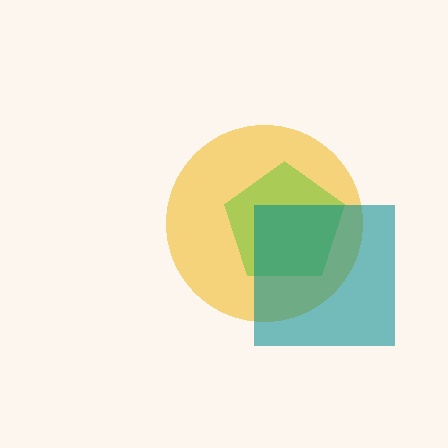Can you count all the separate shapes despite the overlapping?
Yes, there are 3 separate shapes.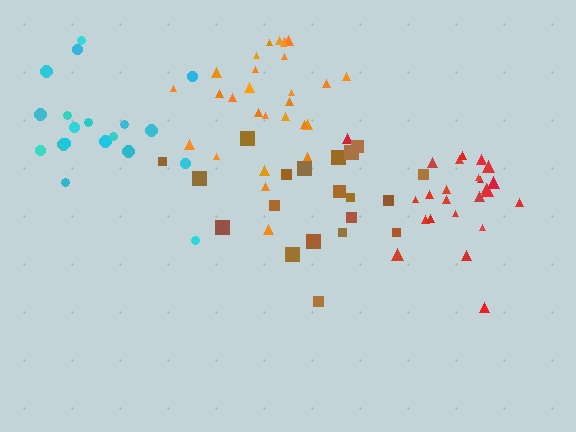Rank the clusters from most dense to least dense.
red, orange, cyan, brown.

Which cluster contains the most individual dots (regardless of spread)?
Orange (28).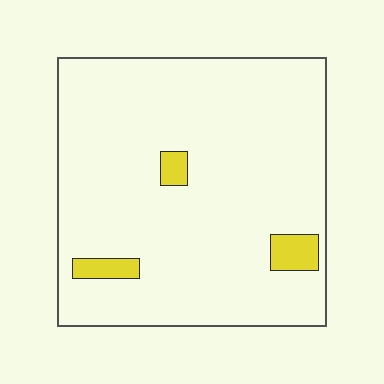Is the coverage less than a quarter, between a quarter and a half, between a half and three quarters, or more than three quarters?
Less than a quarter.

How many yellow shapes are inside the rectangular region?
3.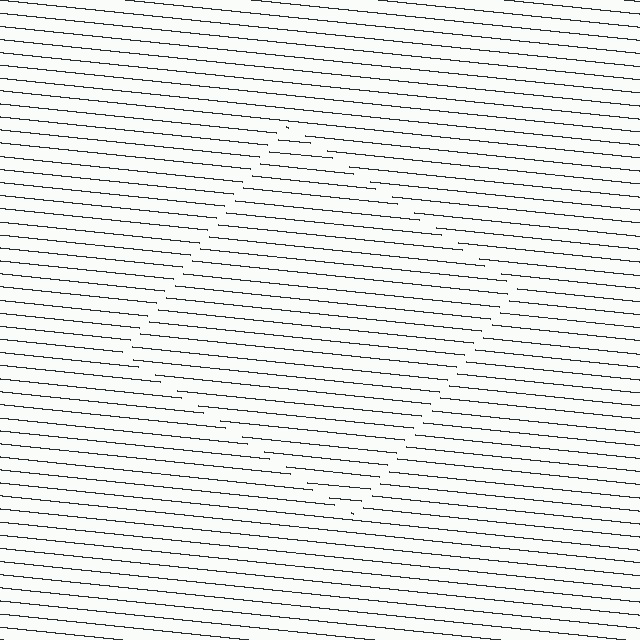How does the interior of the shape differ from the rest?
The interior of the shape contains the same grating, shifted by half a period — the contour is defined by the phase discontinuity where line-ends from the inner and outer gratings abut.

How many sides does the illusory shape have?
4 sides — the line-ends trace a square.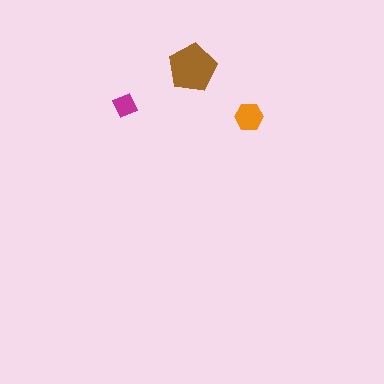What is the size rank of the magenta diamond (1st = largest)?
3rd.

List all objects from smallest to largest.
The magenta diamond, the orange hexagon, the brown pentagon.